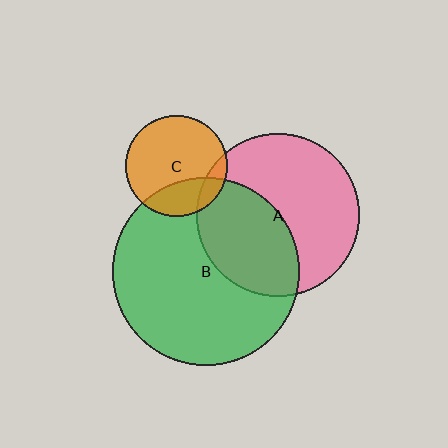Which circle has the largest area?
Circle B (green).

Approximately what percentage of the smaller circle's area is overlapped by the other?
Approximately 10%.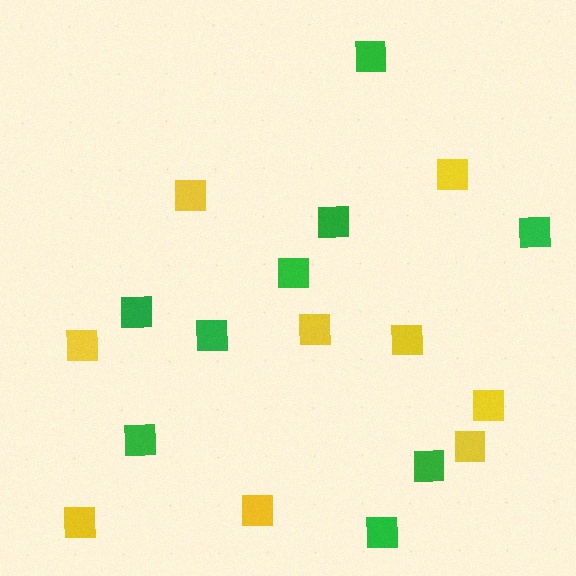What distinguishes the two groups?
There are 2 groups: one group of yellow squares (9) and one group of green squares (9).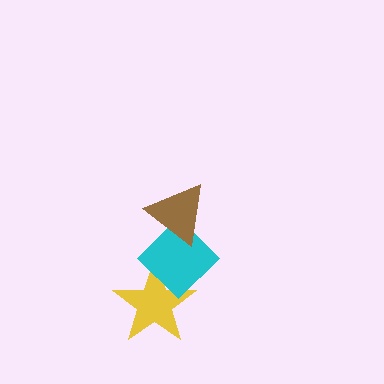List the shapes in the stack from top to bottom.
From top to bottom: the brown triangle, the cyan diamond, the yellow star.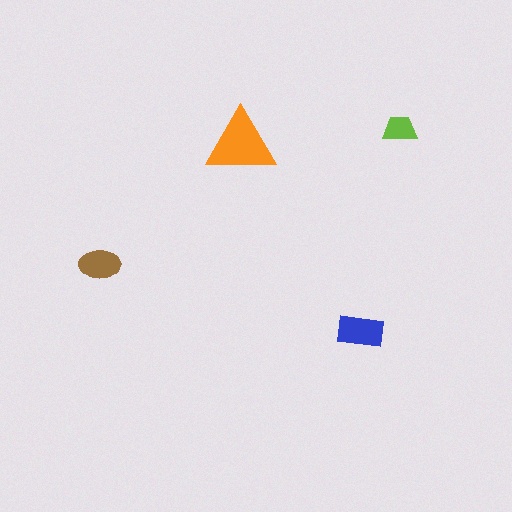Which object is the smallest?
The lime trapezoid.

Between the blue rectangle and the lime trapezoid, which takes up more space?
The blue rectangle.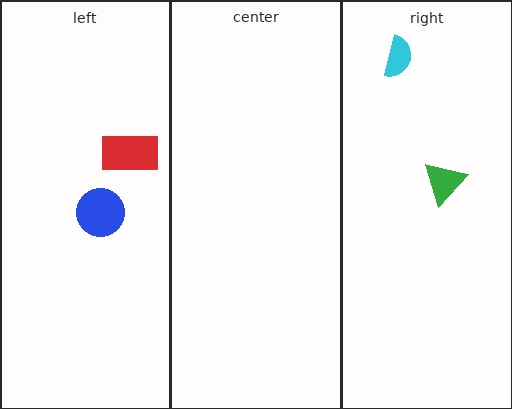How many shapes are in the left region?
2.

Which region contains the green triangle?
The right region.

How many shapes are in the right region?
2.